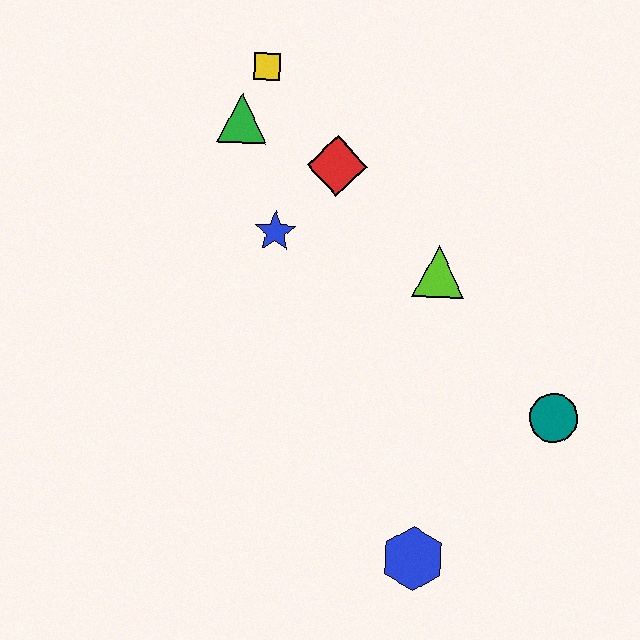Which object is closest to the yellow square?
The green triangle is closest to the yellow square.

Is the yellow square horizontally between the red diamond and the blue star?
No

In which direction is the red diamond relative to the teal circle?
The red diamond is above the teal circle.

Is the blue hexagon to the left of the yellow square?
No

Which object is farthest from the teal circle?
The yellow square is farthest from the teal circle.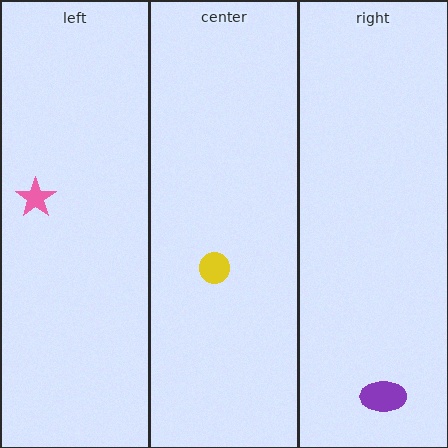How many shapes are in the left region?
1.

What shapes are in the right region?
The purple ellipse.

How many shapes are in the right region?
1.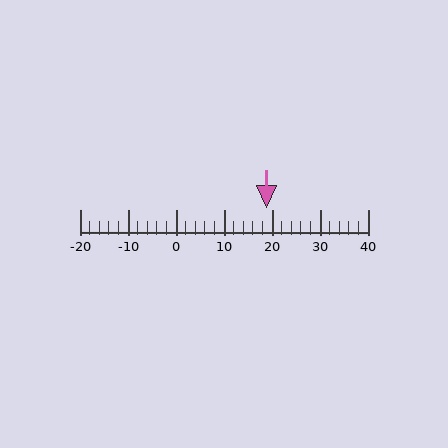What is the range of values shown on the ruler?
The ruler shows values from -20 to 40.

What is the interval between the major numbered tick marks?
The major tick marks are spaced 10 units apart.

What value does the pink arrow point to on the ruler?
The pink arrow points to approximately 19.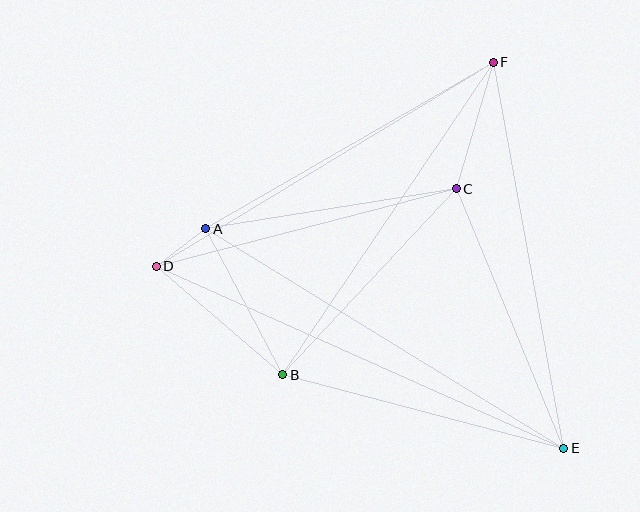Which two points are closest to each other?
Points A and D are closest to each other.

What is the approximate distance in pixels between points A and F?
The distance between A and F is approximately 332 pixels.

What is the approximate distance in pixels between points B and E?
The distance between B and E is approximately 290 pixels.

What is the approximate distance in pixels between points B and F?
The distance between B and F is approximately 377 pixels.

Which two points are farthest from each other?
Points D and E are farthest from each other.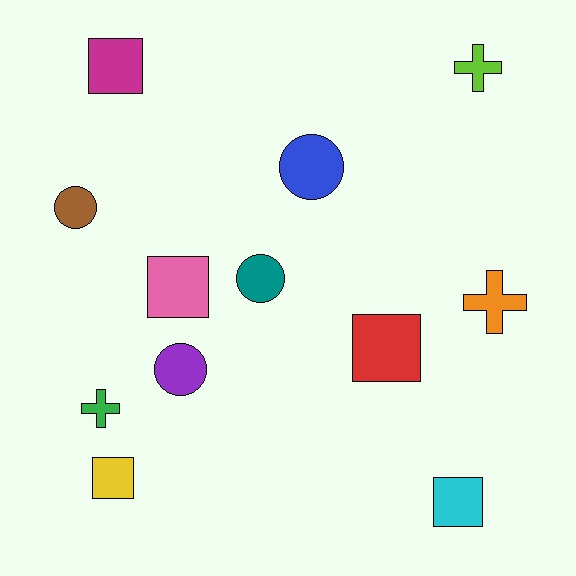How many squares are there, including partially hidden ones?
There are 5 squares.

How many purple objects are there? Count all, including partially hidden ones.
There is 1 purple object.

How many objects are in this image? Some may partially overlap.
There are 12 objects.